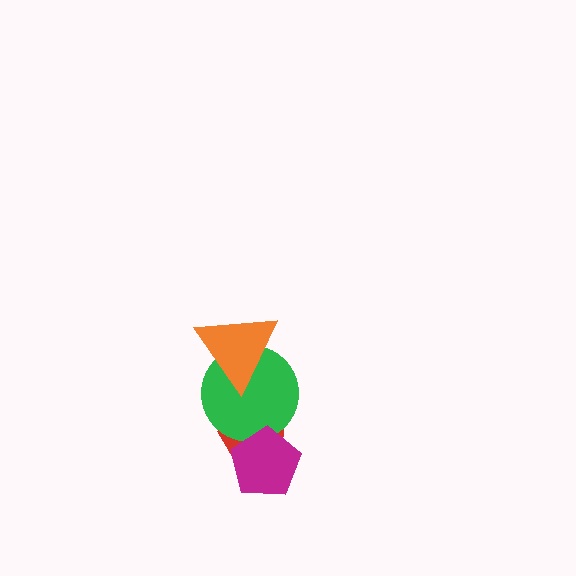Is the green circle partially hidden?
Yes, it is partially covered by another shape.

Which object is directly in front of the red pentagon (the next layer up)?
The green circle is directly in front of the red pentagon.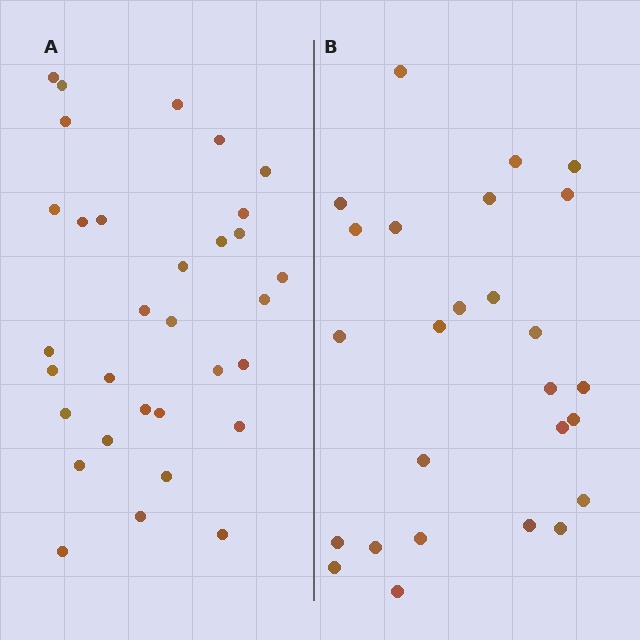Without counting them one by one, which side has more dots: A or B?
Region A (the left region) has more dots.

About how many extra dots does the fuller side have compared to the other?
Region A has about 6 more dots than region B.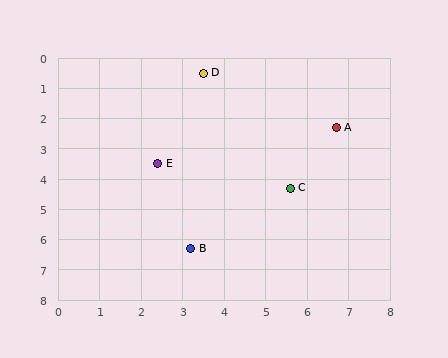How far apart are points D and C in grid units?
Points D and C are about 4.3 grid units apart.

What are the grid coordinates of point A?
Point A is at approximately (6.7, 2.3).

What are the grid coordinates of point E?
Point E is at approximately (2.4, 3.5).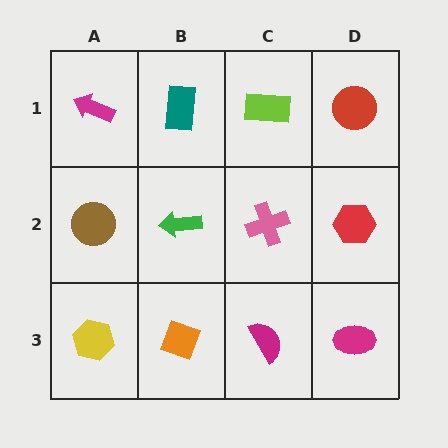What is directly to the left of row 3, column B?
A yellow hexagon.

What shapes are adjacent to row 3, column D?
A red hexagon (row 2, column D), a magenta semicircle (row 3, column C).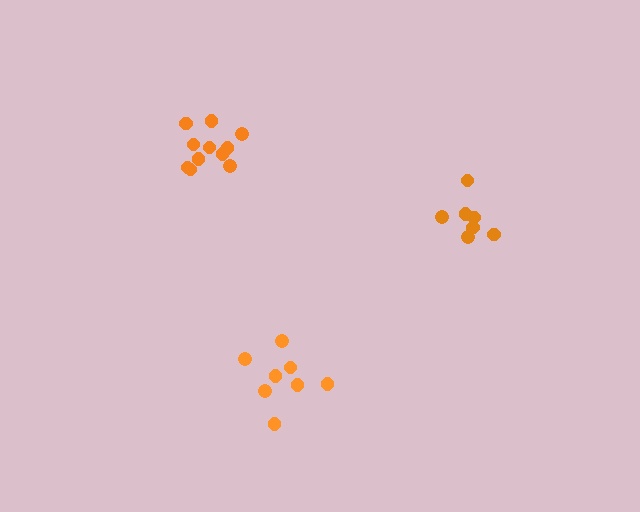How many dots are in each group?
Group 1: 11 dots, Group 2: 8 dots, Group 3: 7 dots (26 total).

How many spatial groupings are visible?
There are 3 spatial groupings.